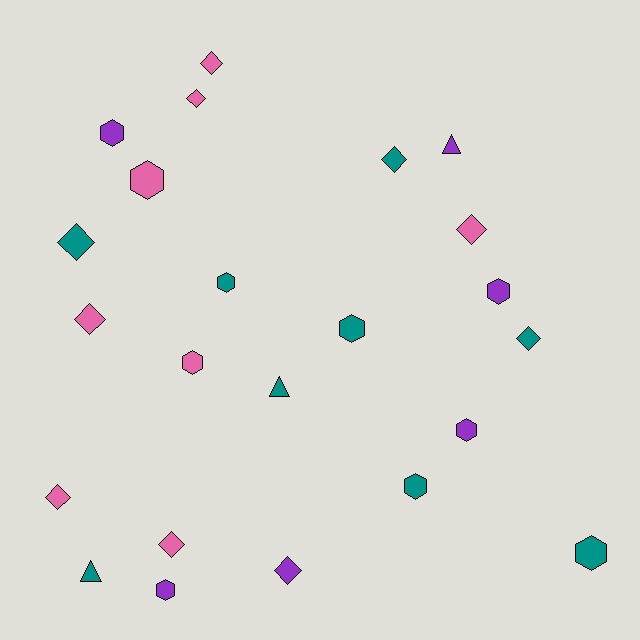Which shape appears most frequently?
Hexagon, with 10 objects.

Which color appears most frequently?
Teal, with 9 objects.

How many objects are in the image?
There are 23 objects.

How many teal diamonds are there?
There are 3 teal diamonds.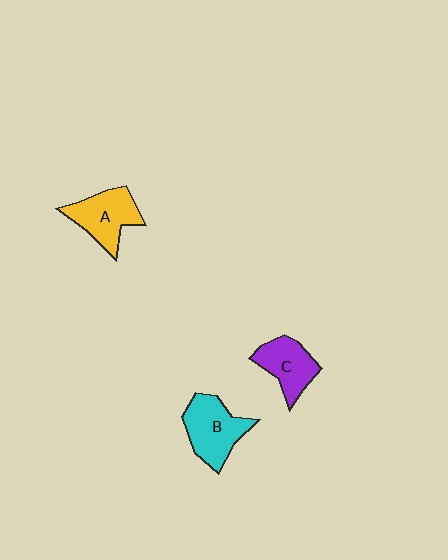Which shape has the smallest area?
Shape C (purple).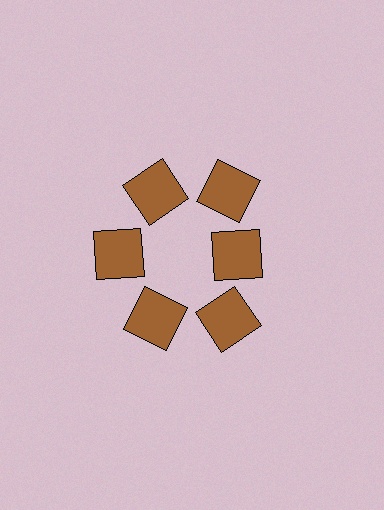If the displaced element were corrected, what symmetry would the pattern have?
It would have 6-fold rotational symmetry — the pattern would map onto itself every 60 degrees.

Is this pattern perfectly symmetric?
No. The 6 brown squares are arranged in a ring, but one element near the 3 o'clock position is pulled inward toward the center, breaking the 6-fold rotational symmetry.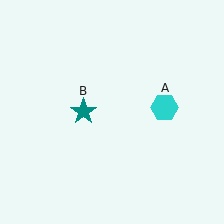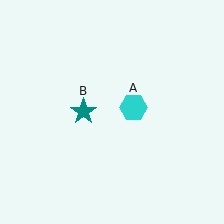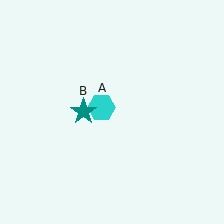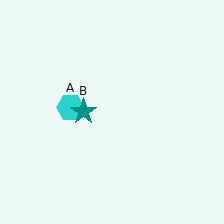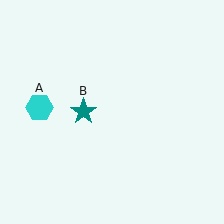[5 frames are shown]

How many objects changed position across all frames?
1 object changed position: cyan hexagon (object A).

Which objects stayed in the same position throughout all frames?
Teal star (object B) remained stationary.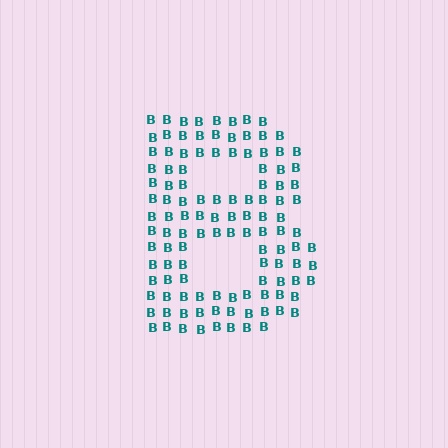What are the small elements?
The small elements are letter B's.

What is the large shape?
The large shape is the letter B.